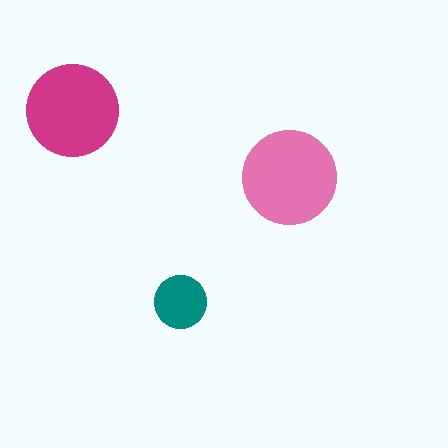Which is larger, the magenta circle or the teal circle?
The magenta one.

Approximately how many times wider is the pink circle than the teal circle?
About 2 times wider.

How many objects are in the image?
There are 3 objects in the image.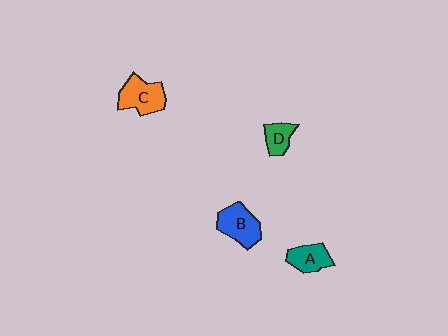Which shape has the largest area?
Shape C (orange).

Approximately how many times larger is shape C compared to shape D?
Approximately 1.7 times.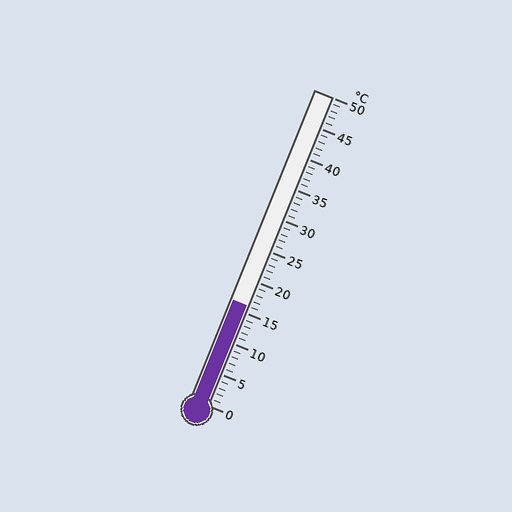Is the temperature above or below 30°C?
The temperature is below 30°C.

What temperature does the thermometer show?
The thermometer shows approximately 16°C.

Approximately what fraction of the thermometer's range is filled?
The thermometer is filled to approximately 30% of its range.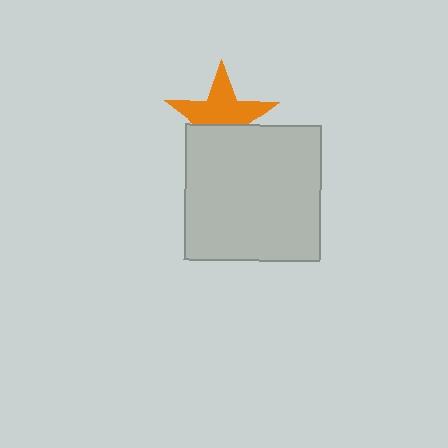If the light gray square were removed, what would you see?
You would see the complete orange star.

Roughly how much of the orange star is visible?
About half of it is visible (roughly 59%).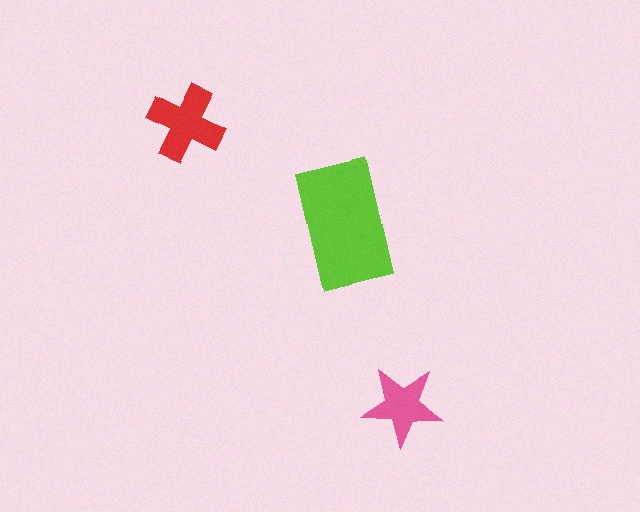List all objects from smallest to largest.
The pink star, the red cross, the lime rectangle.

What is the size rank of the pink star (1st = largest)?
3rd.